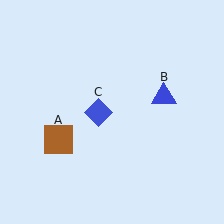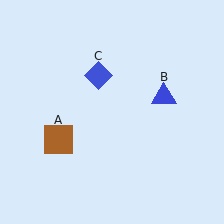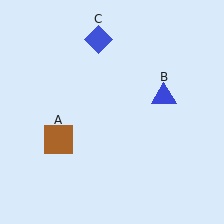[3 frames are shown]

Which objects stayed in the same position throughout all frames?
Brown square (object A) and blue triangle (object B) remained stationary.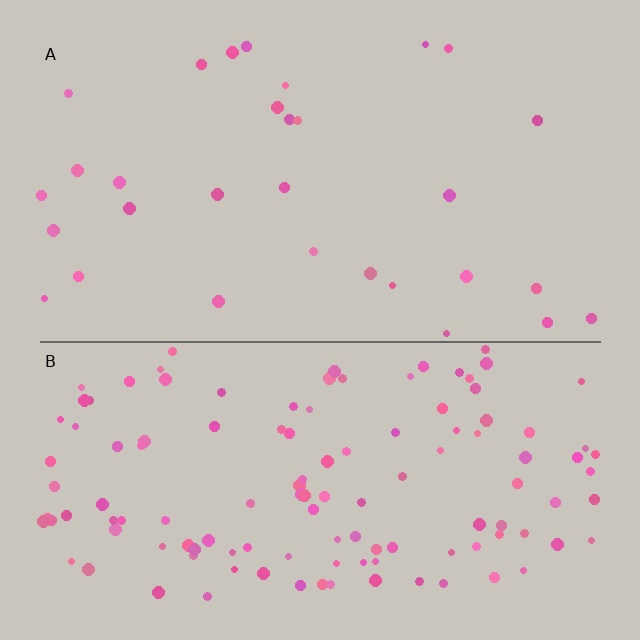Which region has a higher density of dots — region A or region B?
B (the bottom).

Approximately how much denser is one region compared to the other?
Approximately 4.0× — region B over region A.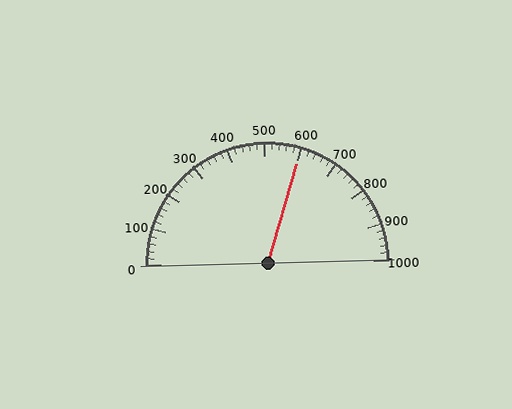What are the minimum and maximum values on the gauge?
The gauge ranges from 0 to 1000.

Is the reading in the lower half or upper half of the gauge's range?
The reading is in the upper half of the range (0 to 1000).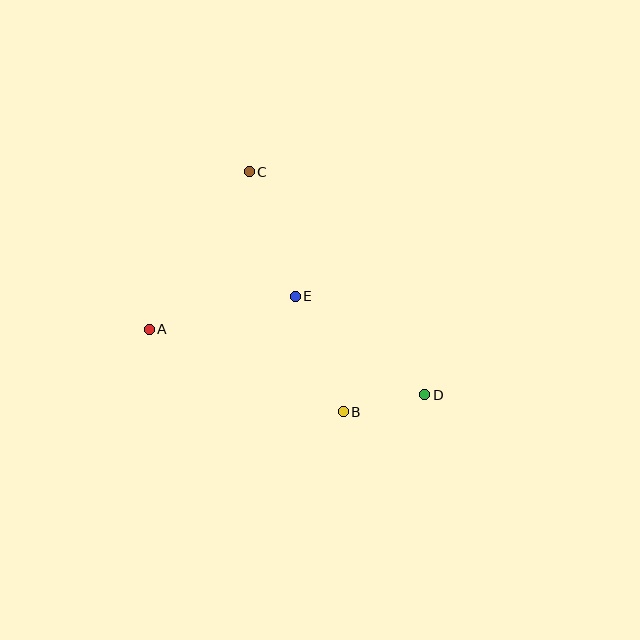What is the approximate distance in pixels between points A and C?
The distance between A and C is approximately 187 pixels.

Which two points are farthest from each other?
Points C and D are farthest from each other.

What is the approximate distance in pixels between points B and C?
The distance between B and C is approximately 258 pixels.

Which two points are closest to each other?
Points B and D are closest to each other.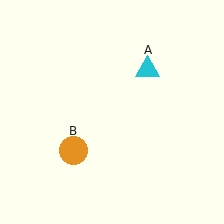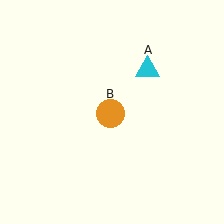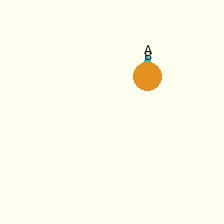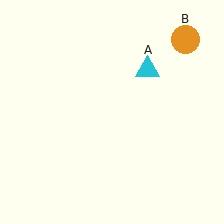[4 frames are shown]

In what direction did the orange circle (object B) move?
The orange circle (object B) moved up and to the right.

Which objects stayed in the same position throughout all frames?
Cyan triangle (object A) remained stationary.